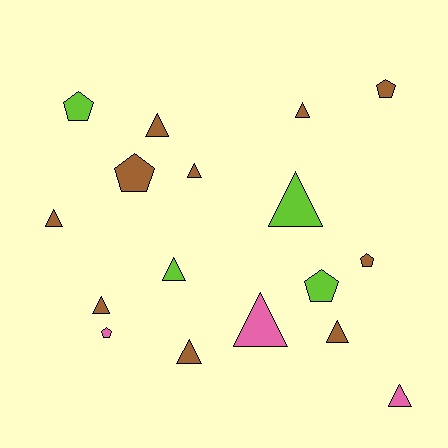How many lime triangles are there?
There are 2 lime triangles.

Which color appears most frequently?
Brown, with 10 objects.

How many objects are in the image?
There are 17 objects.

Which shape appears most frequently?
Triangle, with 11 objects.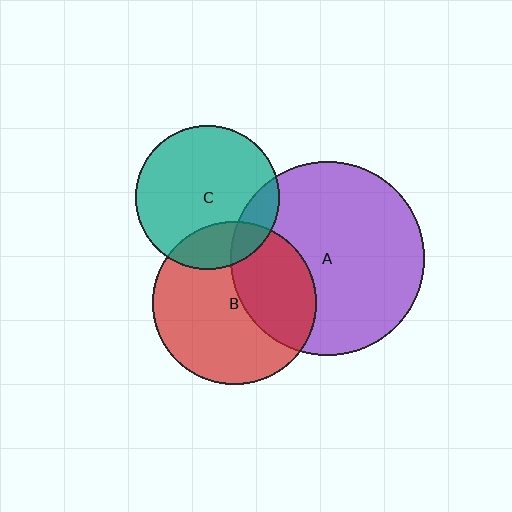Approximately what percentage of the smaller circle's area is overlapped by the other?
Approximately 15%.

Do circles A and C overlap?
Yes.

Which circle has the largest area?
Circle A (purple).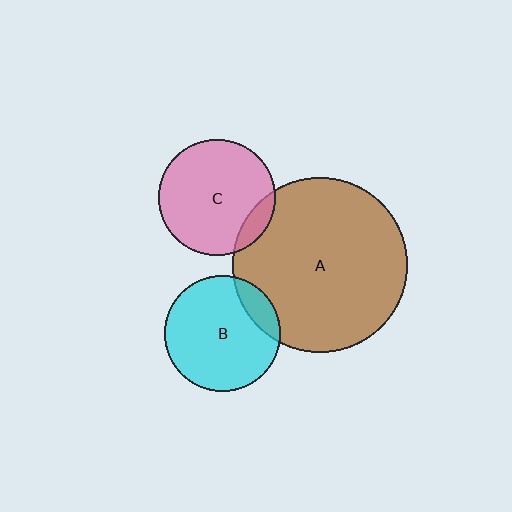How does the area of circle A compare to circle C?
Approximately 2.2 times.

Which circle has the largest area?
Circle A (brown).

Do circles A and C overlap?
Yes.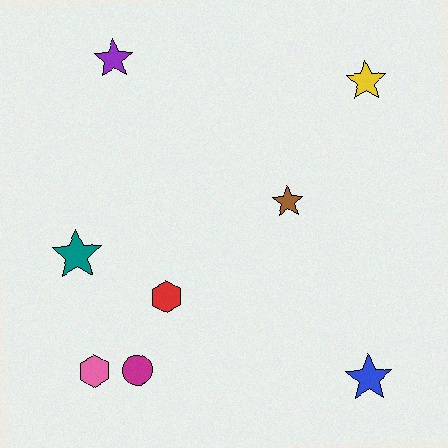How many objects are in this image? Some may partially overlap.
There are 8 objects.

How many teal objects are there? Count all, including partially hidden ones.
There is 1 teal object.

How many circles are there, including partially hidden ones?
There is 1 circle.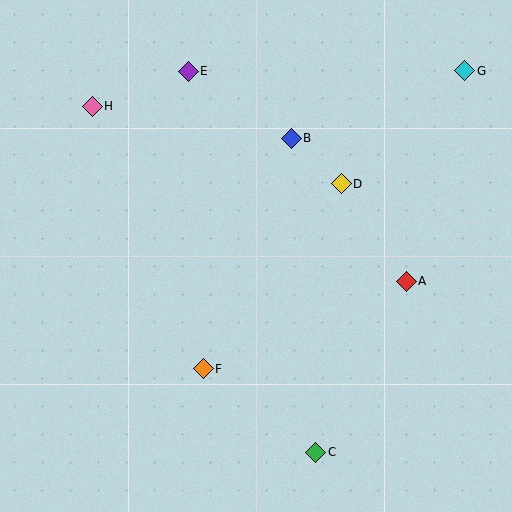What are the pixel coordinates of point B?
Point B is at (291, 138).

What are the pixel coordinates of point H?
Point H is at (92, 106).